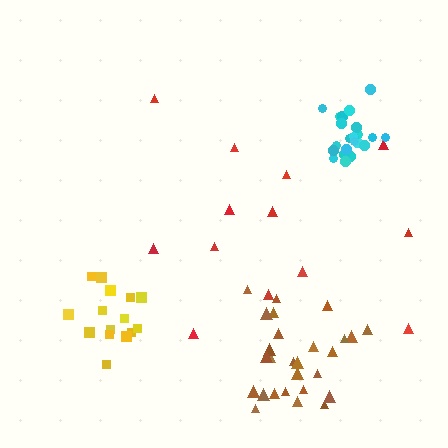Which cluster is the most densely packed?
Cyan.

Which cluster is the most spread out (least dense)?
Red.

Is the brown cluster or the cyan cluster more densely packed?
Cyan.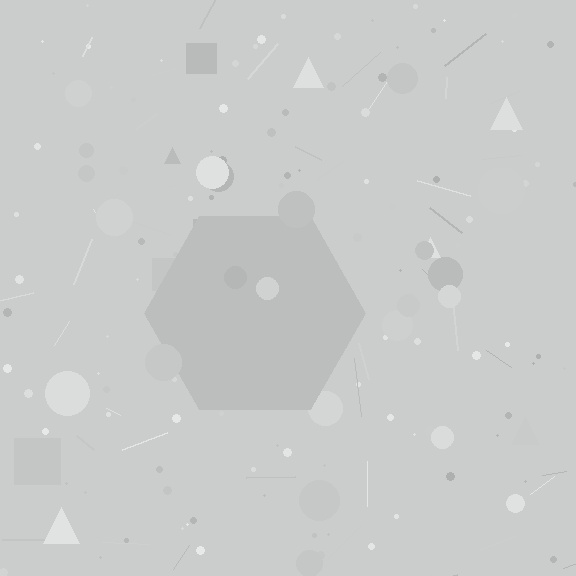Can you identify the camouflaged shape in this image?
The camouflaged shape is a hexagon.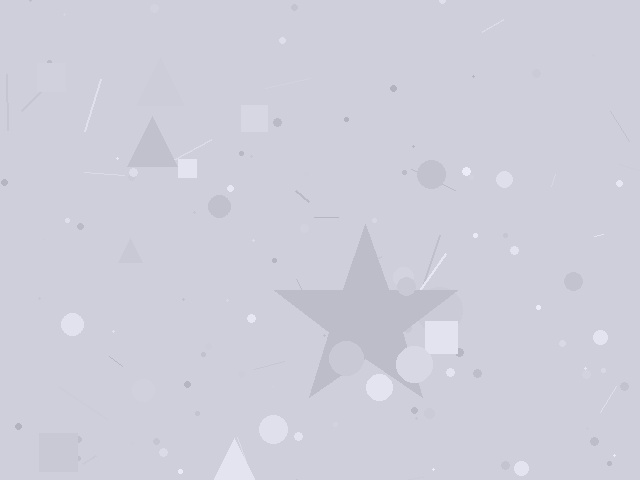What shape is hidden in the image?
A star is hidden in the image.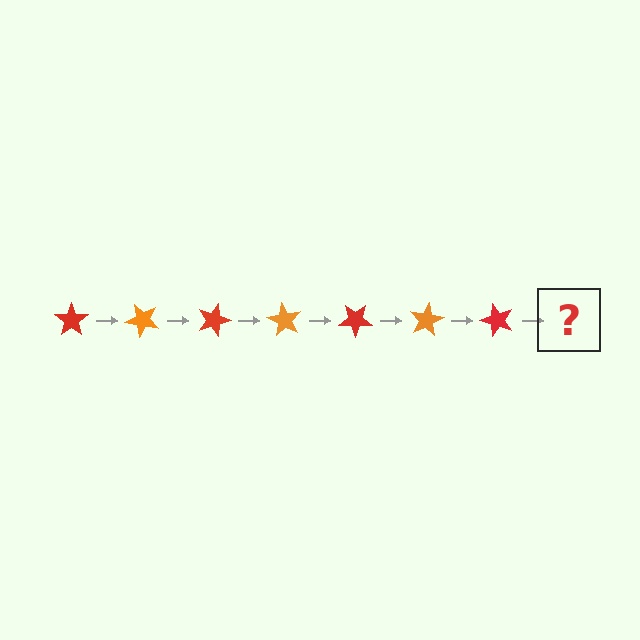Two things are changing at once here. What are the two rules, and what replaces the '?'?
The two rules are that it rotates 45 degrees each step and the color cycles through red and orange. The '?' should be an orange star, rotated 315 degrees from the start.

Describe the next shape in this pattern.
It should be an orange star, rotated 315 degrees from the start.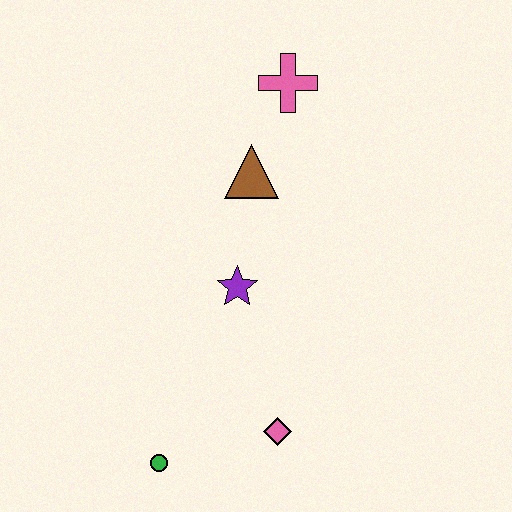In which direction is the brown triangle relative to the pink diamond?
The brown triangle is above the pink diamond.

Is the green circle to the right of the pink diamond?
No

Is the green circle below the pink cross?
Yes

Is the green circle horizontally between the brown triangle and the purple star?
No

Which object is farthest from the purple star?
The pink cross is farthest from the purple star.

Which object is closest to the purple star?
The brown triangle is closest to the purple star.